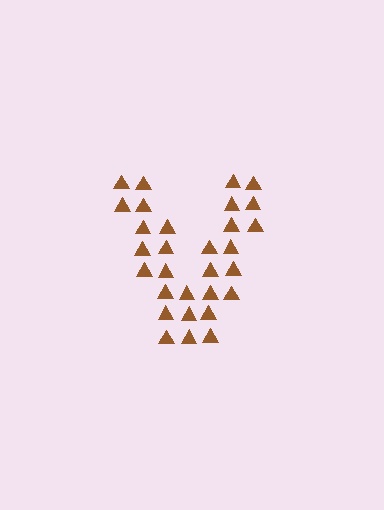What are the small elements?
The small elements are triangles.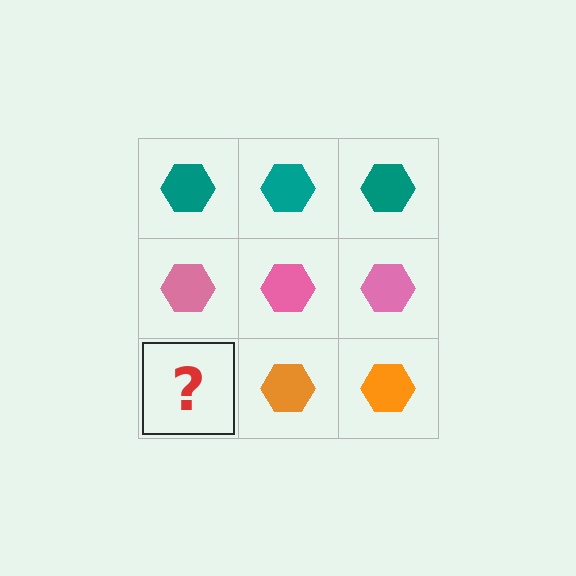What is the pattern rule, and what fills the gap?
The rule is that each row has a consistent color. The gap should be filled with an orange hexagon.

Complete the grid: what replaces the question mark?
The question mark should be replaced with an orange hexagon.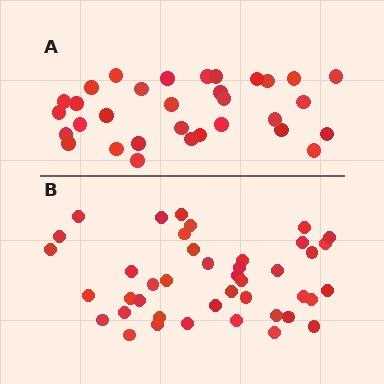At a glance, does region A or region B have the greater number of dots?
Region B (the bottom region) has more dots.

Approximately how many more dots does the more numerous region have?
Region B has roughly 10 or so more dots than region A.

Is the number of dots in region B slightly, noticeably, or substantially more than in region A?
Region B has noticeably more, but not dramatically so. The ratio is roughly 1.3 to 1.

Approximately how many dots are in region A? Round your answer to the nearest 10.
About 30 dots. (The exact count is 32, which rounds to 30.)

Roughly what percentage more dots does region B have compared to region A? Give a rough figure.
About 30% more.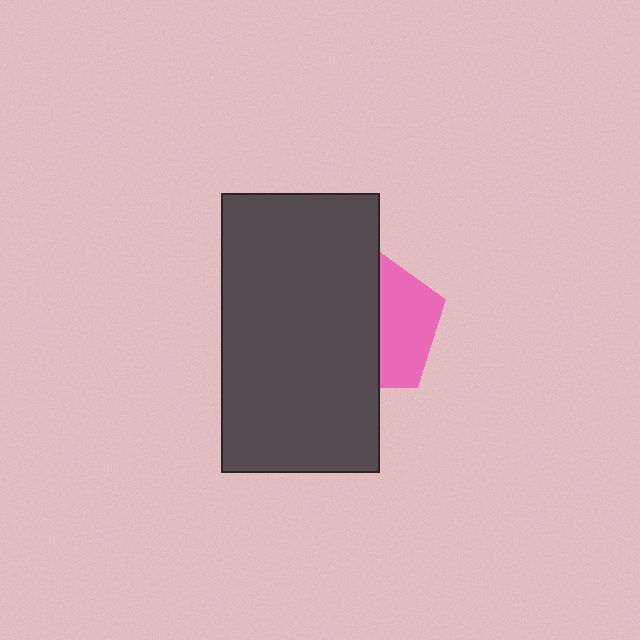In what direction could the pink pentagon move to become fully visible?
The pink pentagon could move right. That would shift it out from behind the dark gray rectangle entirely.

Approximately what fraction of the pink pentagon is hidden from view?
Roughly 58% of the pink pentagon is hidden behind the dark gray rectangle.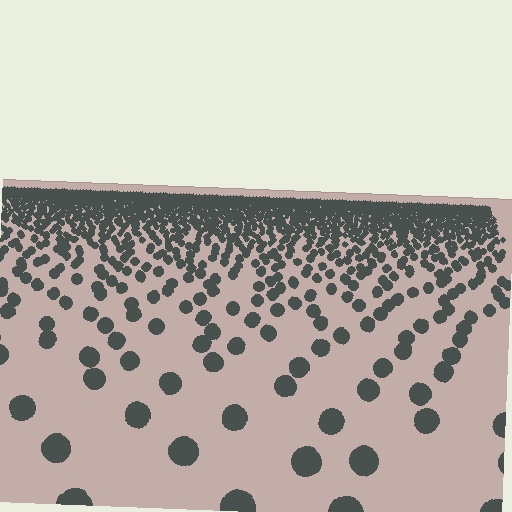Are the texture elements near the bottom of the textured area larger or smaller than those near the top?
Larger. Near the bottom, elements are closer to the viewer and appear at a bigger on-screen size.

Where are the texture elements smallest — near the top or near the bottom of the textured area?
Near the top.